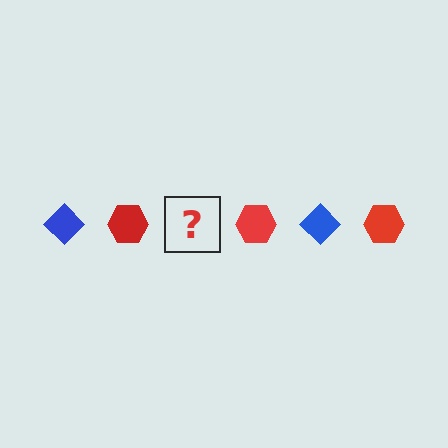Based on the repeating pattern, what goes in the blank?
The blank should be a blue diamond.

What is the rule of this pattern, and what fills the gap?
The rule is that the pattern alternates between blue diamond and red hexagon. The gap should be filled with a blue diamond.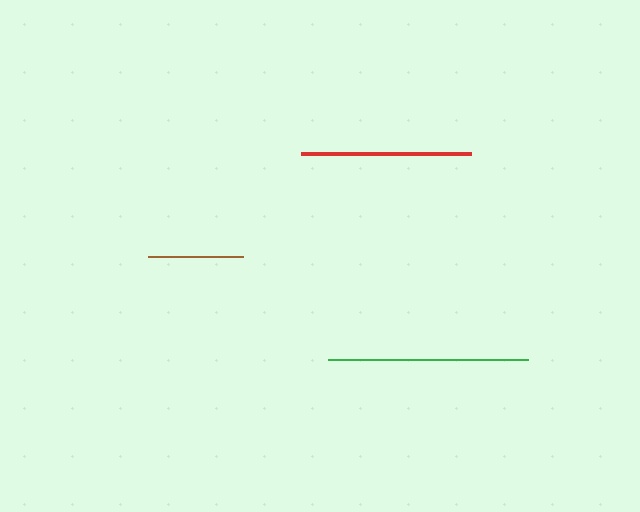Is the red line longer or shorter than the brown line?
The red line is longer than the brown line.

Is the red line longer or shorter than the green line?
The green line is longer than the red line.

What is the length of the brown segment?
The brown segment is approximately 96 pixels long.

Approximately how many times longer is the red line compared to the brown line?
The red line is approximately 1.8 times the length of the brown line.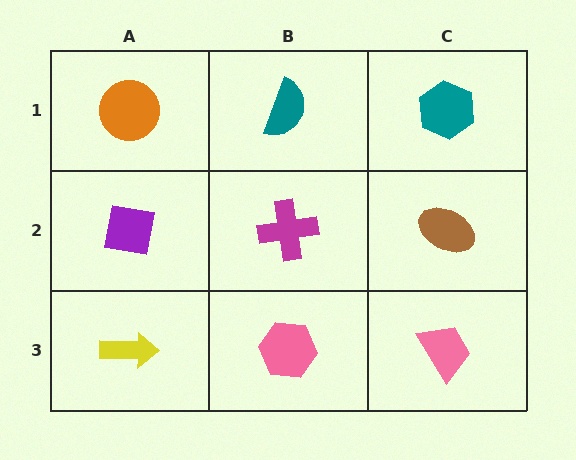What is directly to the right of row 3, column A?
A pink hexagon.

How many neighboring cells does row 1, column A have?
2.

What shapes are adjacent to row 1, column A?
A purple square (row 2, column A), a teal semicircle (row 1, column B).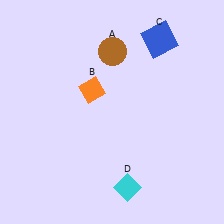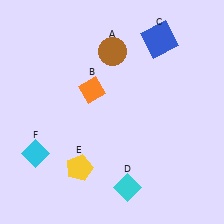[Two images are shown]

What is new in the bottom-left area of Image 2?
A cyan diamond (F) was added in the bottom-left area of Image 2.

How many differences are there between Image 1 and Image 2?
There are 2 differences between the two images.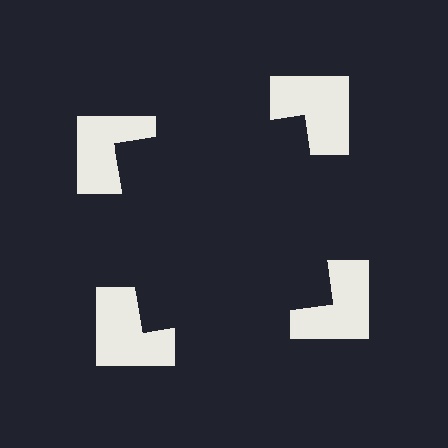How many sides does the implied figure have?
4 sides.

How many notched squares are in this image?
There are 4 — one at each vertex of the illusory square.